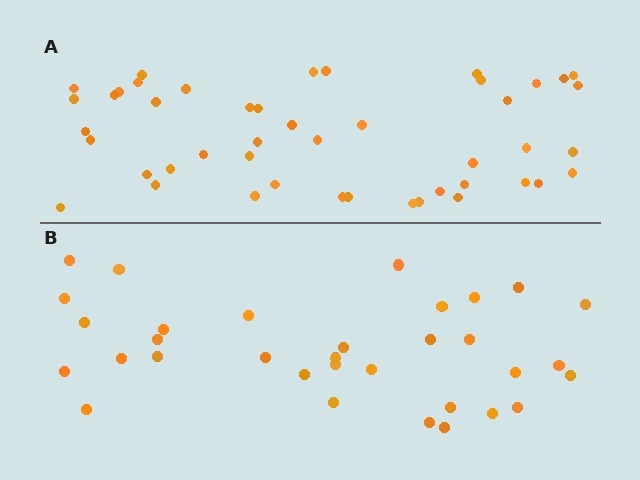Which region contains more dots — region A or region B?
Region A (the top region) has more dots.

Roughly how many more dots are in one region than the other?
Region A has approximately 15 more dots than region B.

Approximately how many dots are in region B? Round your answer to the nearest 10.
About 30 dots. (The exact count is 33, which rounds to 30.)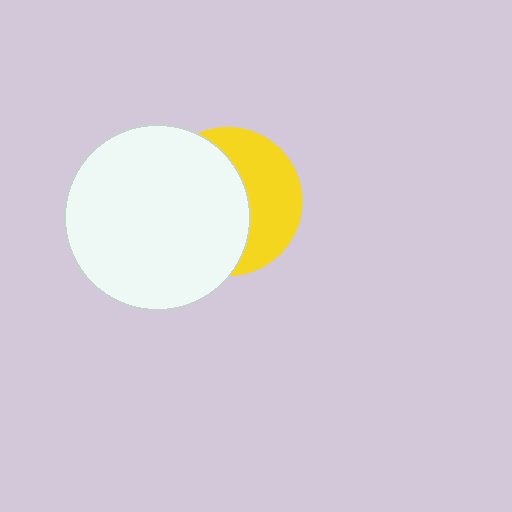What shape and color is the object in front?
The object in front is a white circle.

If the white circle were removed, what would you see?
You would see the complete yellow circle.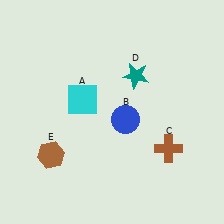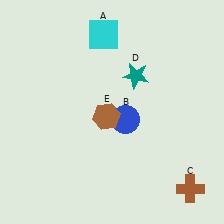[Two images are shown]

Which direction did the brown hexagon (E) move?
The brown hexagon (E) moved right.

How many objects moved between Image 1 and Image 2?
3 objects moved between the two images.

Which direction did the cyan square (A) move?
The cyan square (A) moved up.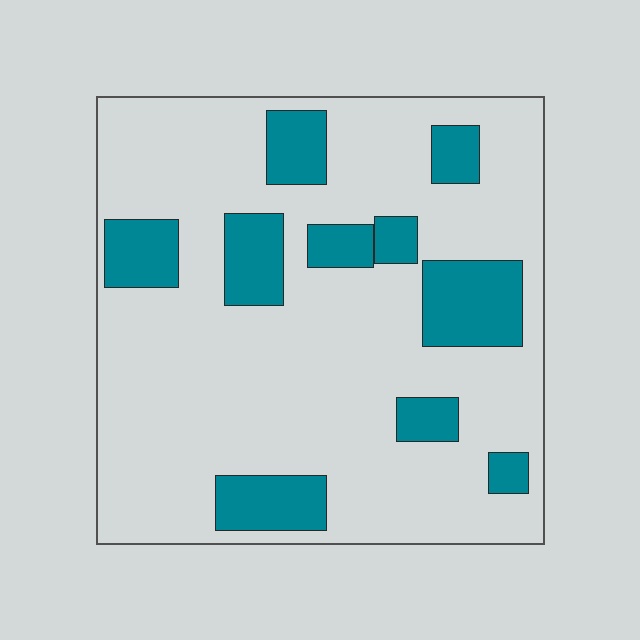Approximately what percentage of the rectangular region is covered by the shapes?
Approximately 20%.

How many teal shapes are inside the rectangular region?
10.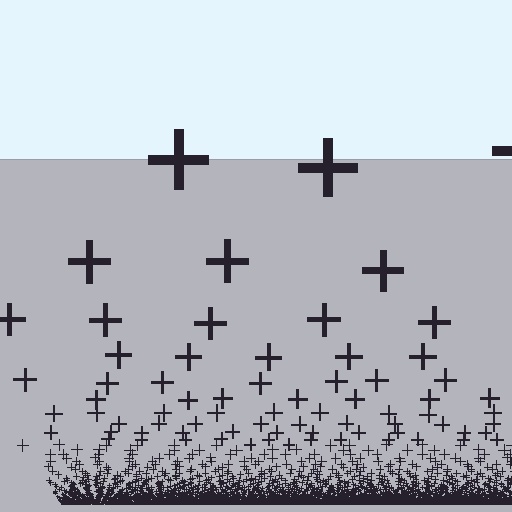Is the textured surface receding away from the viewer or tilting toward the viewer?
The surface appears to tilt toward the viewer. Texture elements get larger and sparser toward the top.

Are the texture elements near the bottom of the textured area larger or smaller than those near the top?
Smaller. The gradient is inverted — elements near the bottom are smaller and denser.